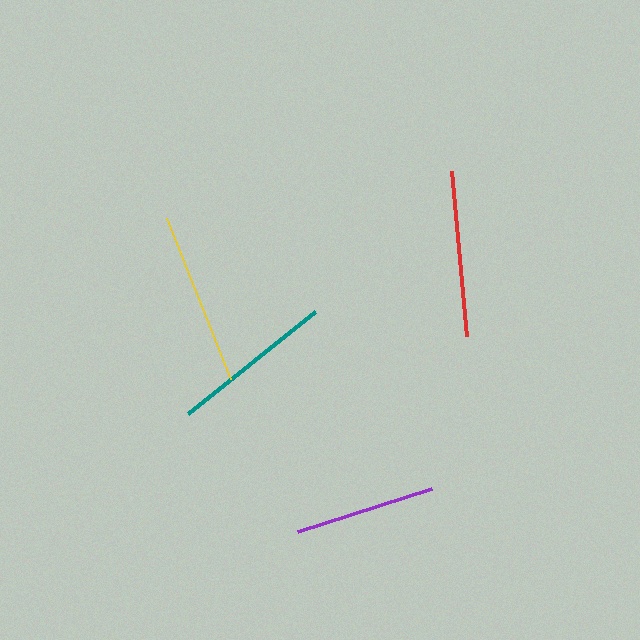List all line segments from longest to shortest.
From longest to shortest: yellow, red, teal, purple.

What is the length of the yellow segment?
The yellow segment is approximately 173 pixels long.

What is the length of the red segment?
The red segment is approximately 166 pixels long.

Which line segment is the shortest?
The purple line is the shortest at approximately 141 pixels.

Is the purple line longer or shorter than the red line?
The red line is longer than the purple line.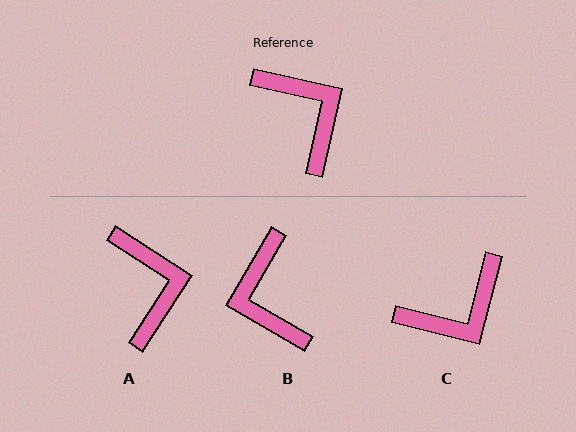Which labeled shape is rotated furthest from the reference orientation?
B, about 162 degrees away.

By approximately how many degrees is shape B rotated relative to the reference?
Approximately 162 degrees counter-clockwise.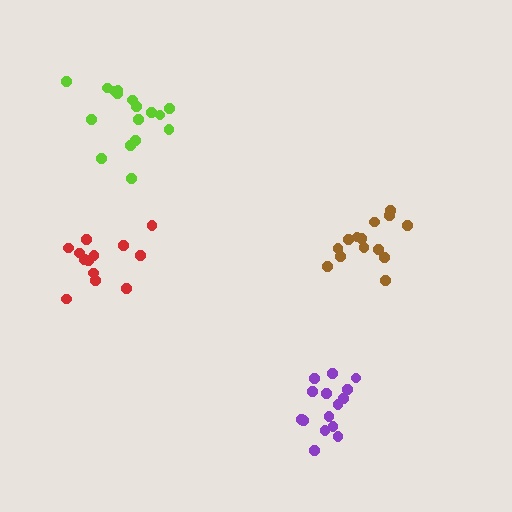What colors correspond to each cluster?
The clusters are colored: brown, lime, red, purple.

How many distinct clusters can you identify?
There are 4 distinct clusters.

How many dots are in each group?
Group 1: 14 dots, Group 2: 17 dots, Group 3: 13 dots, Group 4: 15 dots (59 total).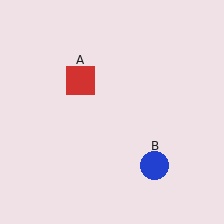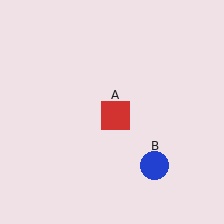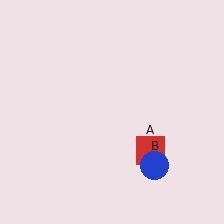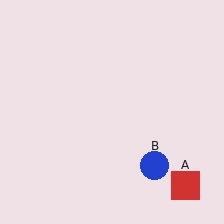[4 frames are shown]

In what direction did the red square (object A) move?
The red square (object A) moved down and to the right.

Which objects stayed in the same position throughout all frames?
Blue circle (object B) remained stationary.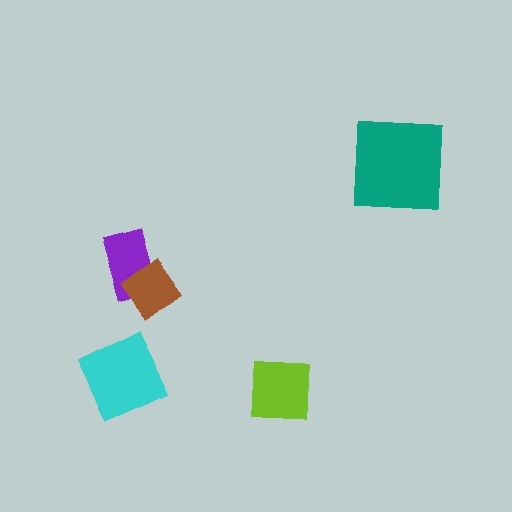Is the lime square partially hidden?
No, no other shape covers it.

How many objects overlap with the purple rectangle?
1 object overlaps with the purple rectangle.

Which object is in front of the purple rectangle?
The brown diamond is in front of the purple rectangle.